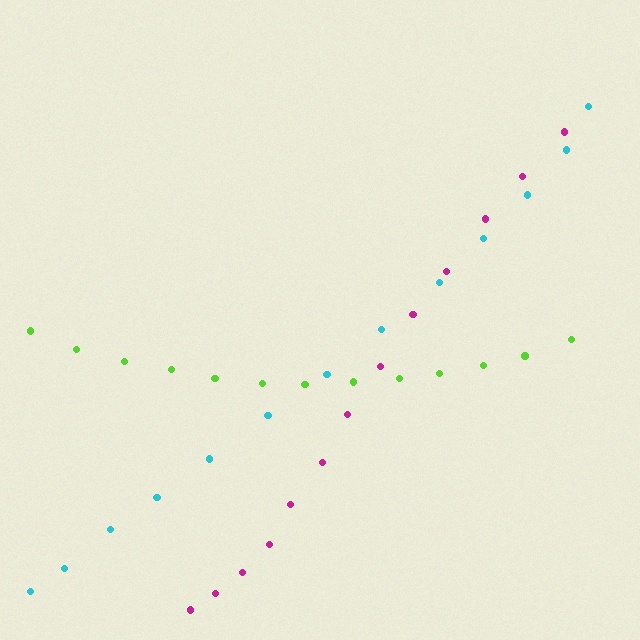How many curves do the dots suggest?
There are 3 distinct paths.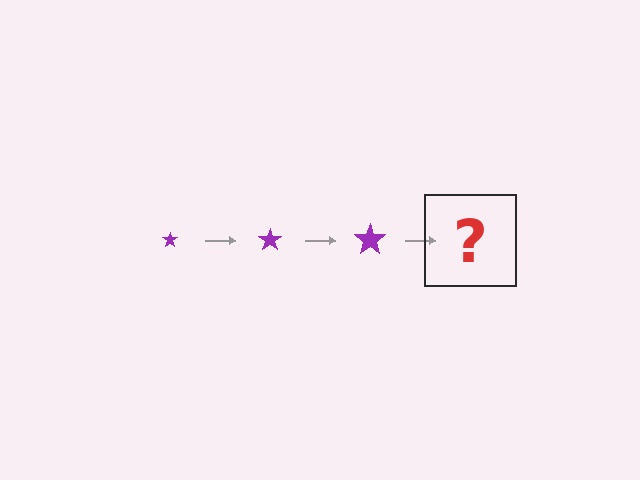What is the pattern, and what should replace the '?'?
The pattern is that the star gets progressively larger each step. The '?' should be a purple star, larger than the previous one.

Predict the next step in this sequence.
The next step is a purple star, larger than the previous one.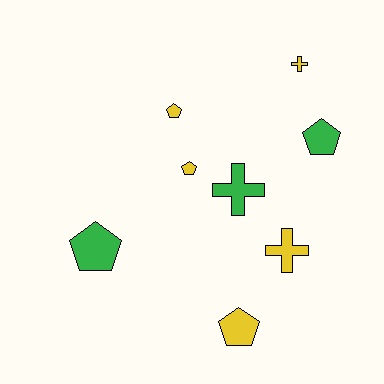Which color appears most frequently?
Yellow, with 5 objects.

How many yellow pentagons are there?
There are 3 yellow pentagons.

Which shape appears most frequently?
Pentagon, with 5 objects.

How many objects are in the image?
There are 8 objects.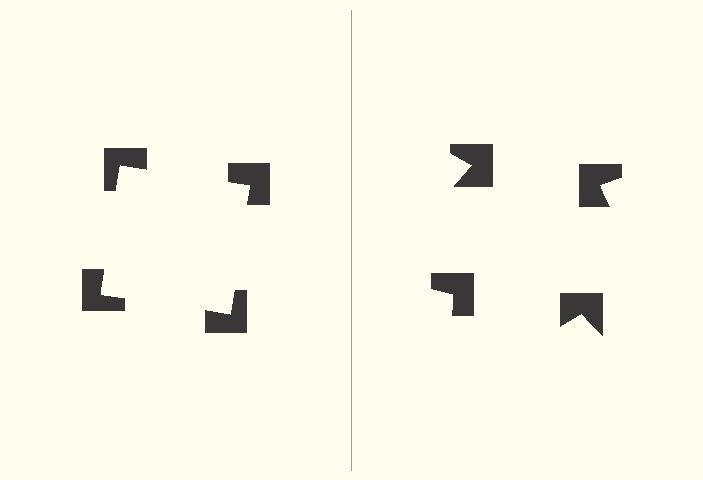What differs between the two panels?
The notched squares are positioned identically on both sides; only the wedge orientations differ. On the left they align to a square; on the right they are misaligned.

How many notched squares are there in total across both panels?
8 — 4 on each side.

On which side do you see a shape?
An illusory square appears on the left side. On the right side the wedge cuts are rotated, so no coherent shape forms.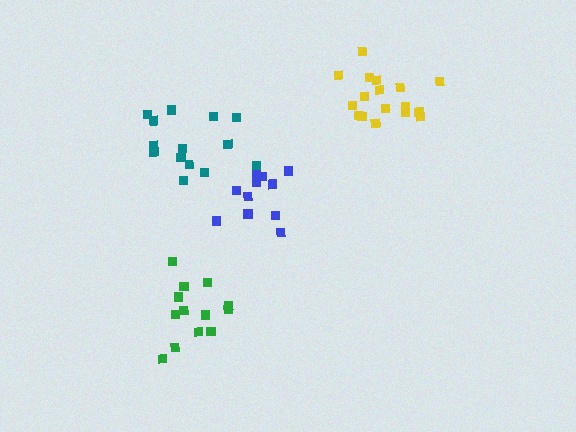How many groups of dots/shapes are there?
There are 4 groups.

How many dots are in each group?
Group 1: 11 dots, Group 2: 14 dots, Group 3: 13 dots, Group 4: 17 dots (55 total).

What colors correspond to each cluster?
The clusters are colored: blue, teal, green, yellow.